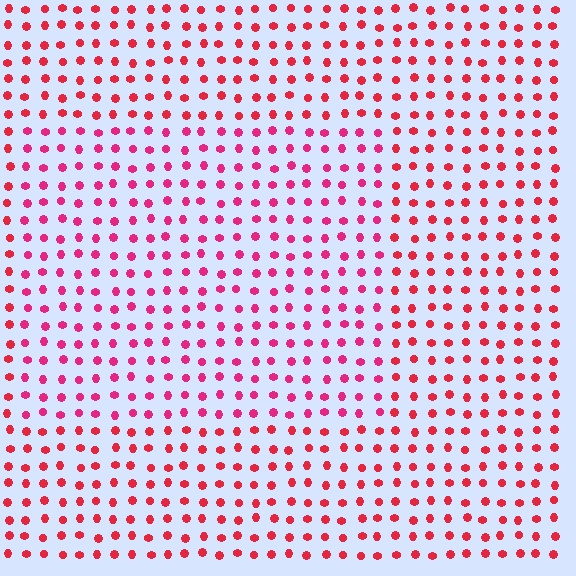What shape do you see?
I see a rectangle.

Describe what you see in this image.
The image is filled with small red elements in a uniform arrangement. A rectangle-shaped region is visible where the elements are tinted to a slightly different hue, forming a subtle color boundary.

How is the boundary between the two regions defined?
The boundary is defined purely by a slight shift in hue (about 21 degrees). Spacing, size, and orientation are identical on both sides.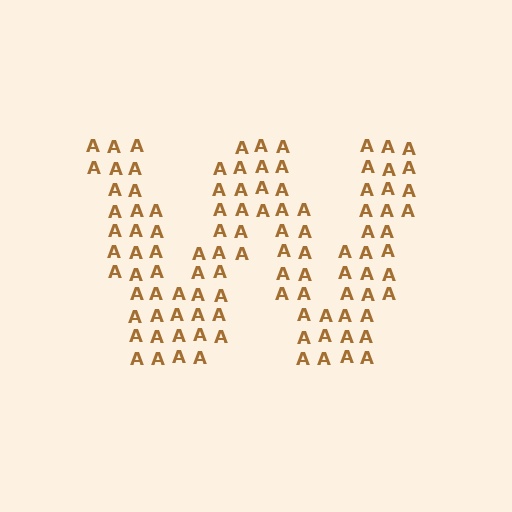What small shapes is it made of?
It is made of small letter A's.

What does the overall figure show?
The overall figure shows the letter W.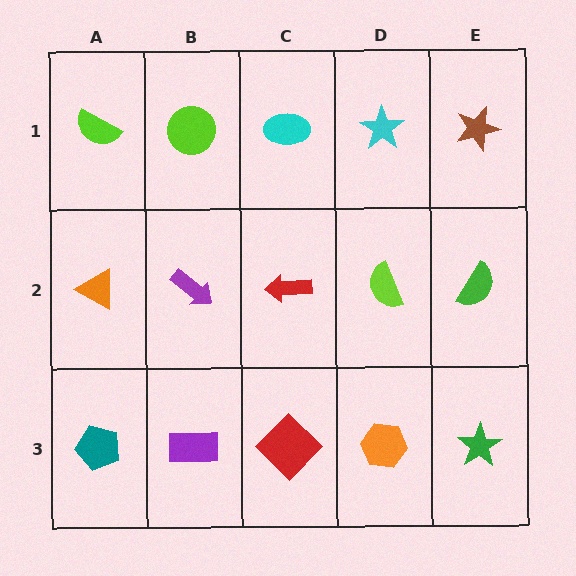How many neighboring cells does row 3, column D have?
3.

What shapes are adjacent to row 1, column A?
An orange triangle (row 2, column A), a lime circle (row 1, column B).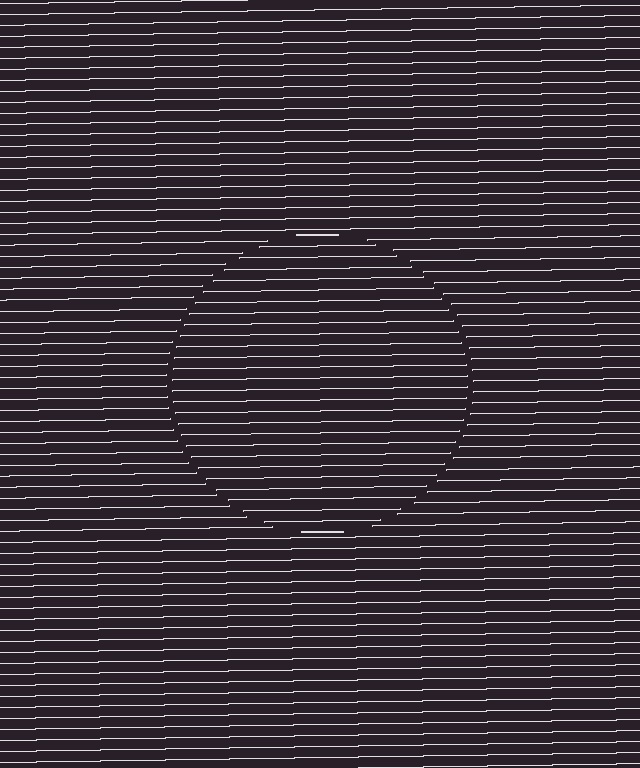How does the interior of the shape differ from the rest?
The interior of the shape contains the same grating, shifted by half a period — the contour is defined by the phase discontinuity where line-ends from the inner and outer gratings abut.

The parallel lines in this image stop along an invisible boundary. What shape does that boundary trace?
An illusory circle. The interior of the shape contains the same grating, shifted by half a period — the contour is defined by the phase discontinuity where line-ends from the inner and outer gratings abut.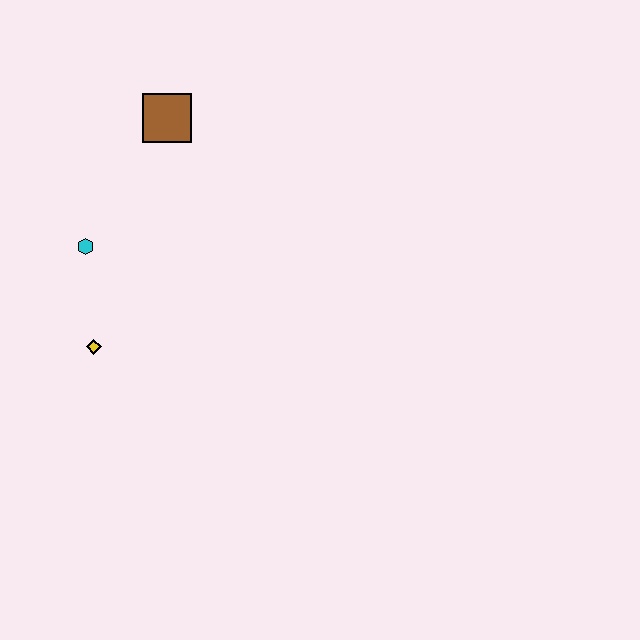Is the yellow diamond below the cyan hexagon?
Yes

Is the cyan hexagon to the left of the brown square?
Yes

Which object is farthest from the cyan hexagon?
The brown square is farthest from the cyan hexagon.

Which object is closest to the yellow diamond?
The cyan hexagon is closest to the yellow diamond.